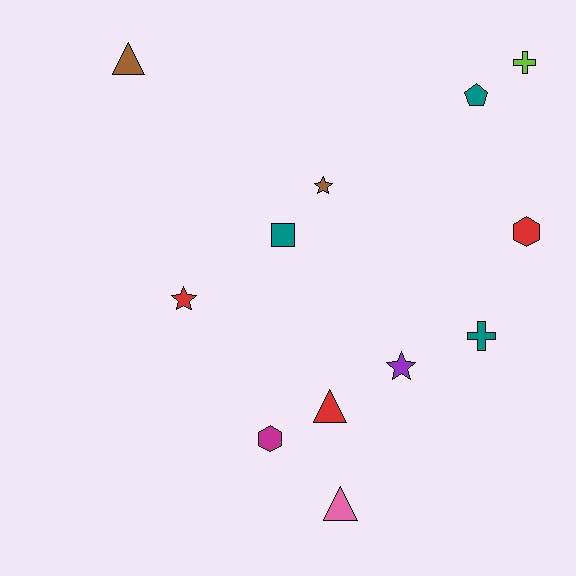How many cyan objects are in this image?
There are no cyan objects.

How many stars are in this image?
There are 3 stars.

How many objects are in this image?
There are 12 objects.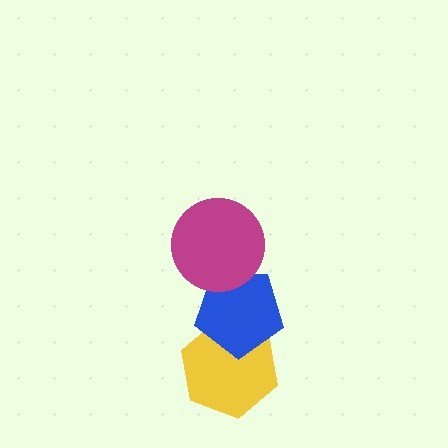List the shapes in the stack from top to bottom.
From top to bottom: the magenta circle, the blue pentagon, the yellow hexagon.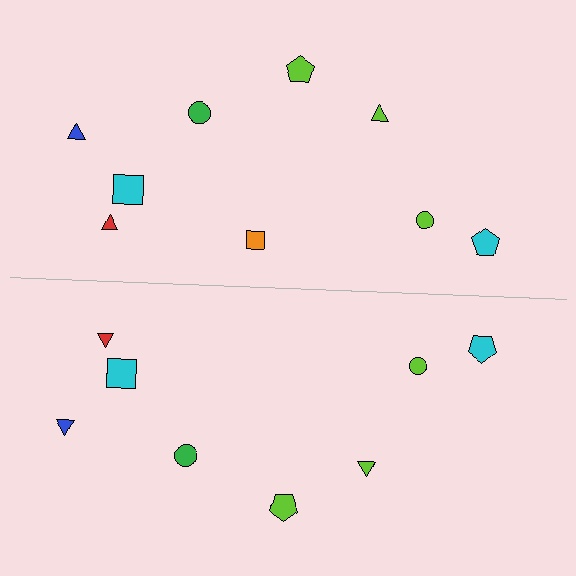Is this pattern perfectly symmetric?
No, the pattern is not perfectly symmetric. A orange square is missing from the bottom side.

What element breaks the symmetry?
A orange square is missing from the bottom side.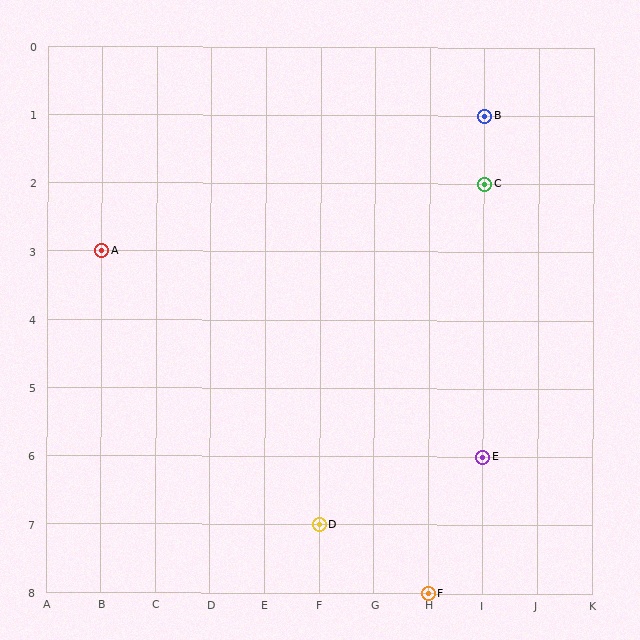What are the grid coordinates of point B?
Point B is at grid coordinates (I, 1).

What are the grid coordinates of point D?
Point D is at grid coordinates (F, 7).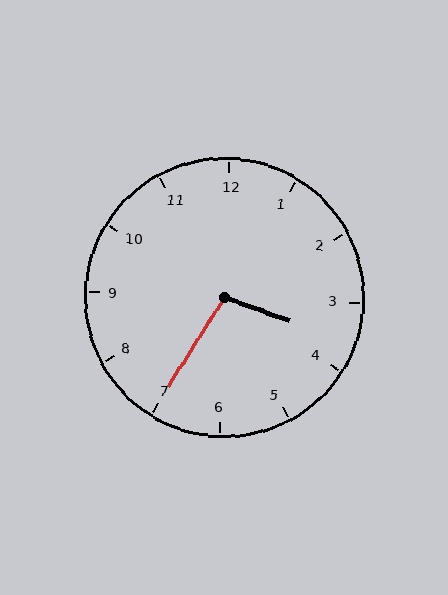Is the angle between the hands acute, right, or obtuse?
It is obtuse.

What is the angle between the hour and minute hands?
Approximately 102 degrees.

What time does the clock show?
3:35.